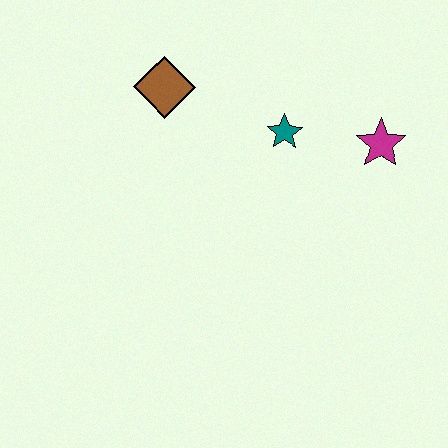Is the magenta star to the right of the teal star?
Yes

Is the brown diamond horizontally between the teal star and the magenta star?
No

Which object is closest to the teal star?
The magenta star is closest to the teal star.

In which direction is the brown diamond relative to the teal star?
The brown diamond is to the left of the teal star.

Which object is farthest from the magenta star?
The brown diamond is farthest from the magenta star.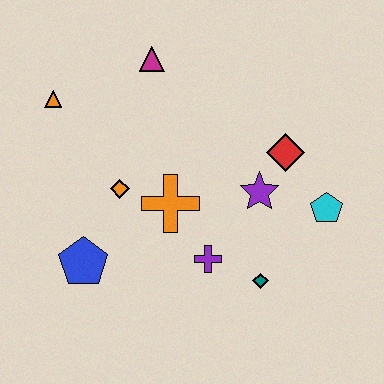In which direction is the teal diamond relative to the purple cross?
The teal diamond is to the right of the purple cross.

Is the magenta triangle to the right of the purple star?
No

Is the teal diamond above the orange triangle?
No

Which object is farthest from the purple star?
The orange triangle is farthest from the purple star.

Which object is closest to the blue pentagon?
The orange diamond is closest to the blue pentagon.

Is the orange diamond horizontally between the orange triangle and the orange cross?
Yes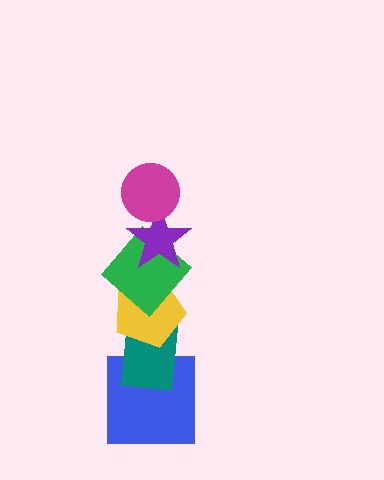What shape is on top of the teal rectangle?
The yellow pentagon is on top of the teal rectangle.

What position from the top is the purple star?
The purple star is 2nd from the top.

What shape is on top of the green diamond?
The purple star is on top of the green diamond.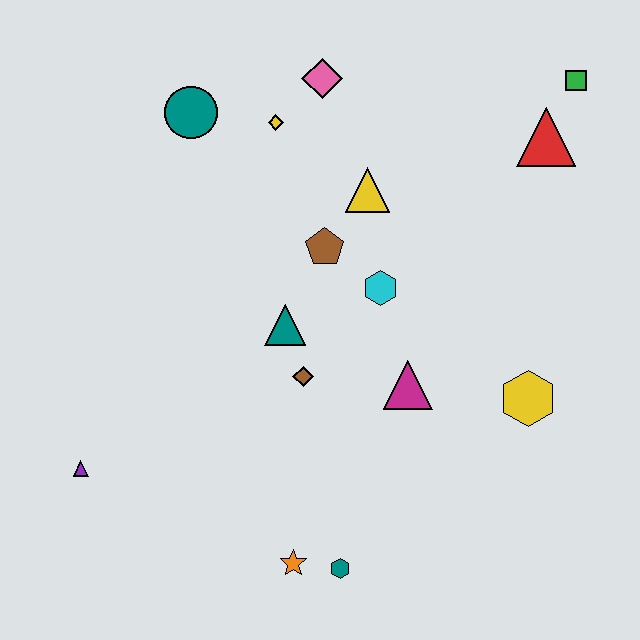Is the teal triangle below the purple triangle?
No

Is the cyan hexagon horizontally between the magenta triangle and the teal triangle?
Yes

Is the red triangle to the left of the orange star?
No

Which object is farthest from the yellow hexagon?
The purple triangle is farthest from the yellow hexagon.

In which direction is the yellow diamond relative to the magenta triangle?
The yellow diamond is above the magenta triangle.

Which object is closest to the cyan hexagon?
The brown pentagon is closest to the cyan hexagon.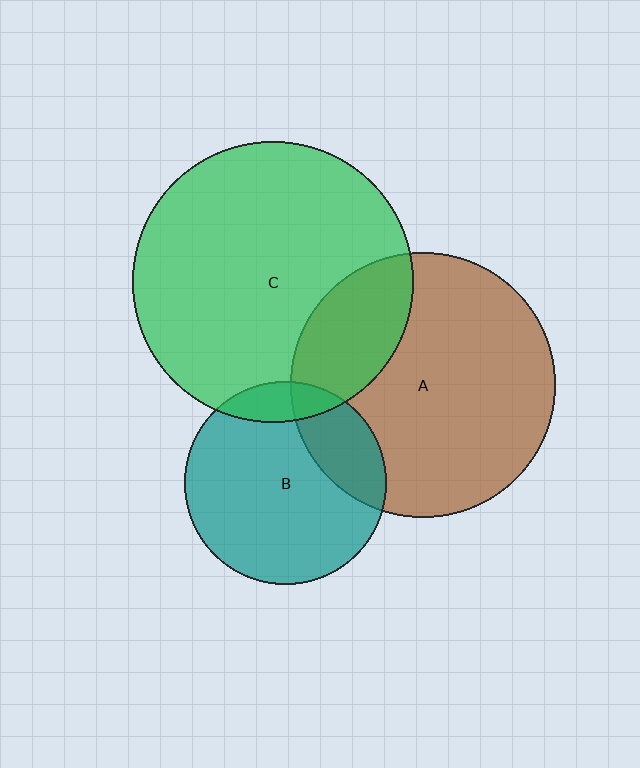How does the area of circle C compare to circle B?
Approximately 1.9 times.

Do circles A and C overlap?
Yes.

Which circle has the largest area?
Circle C (green).